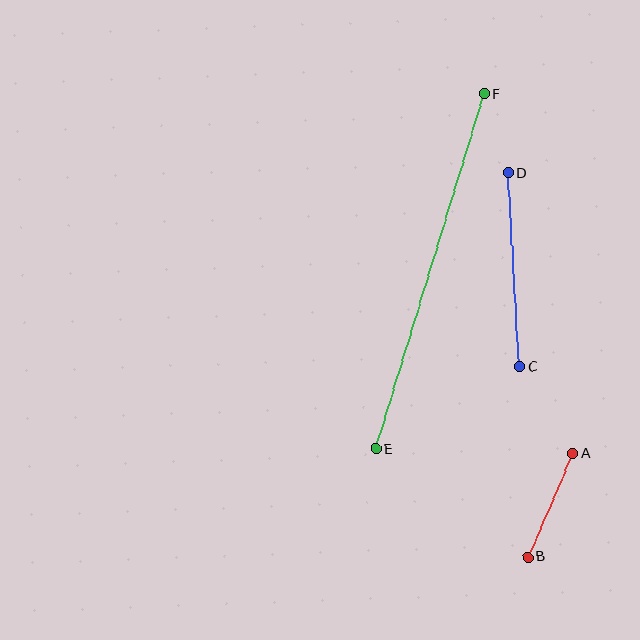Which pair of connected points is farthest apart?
Points E and F are farthest apart.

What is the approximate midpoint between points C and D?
The midpoint is at approximately (514, 270) pixels.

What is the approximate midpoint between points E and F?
The midpoint is at approximately (430, 271) pixels.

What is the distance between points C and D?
The distance is approximately 194 pixels.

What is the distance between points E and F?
The distance is approximately 371 pixels.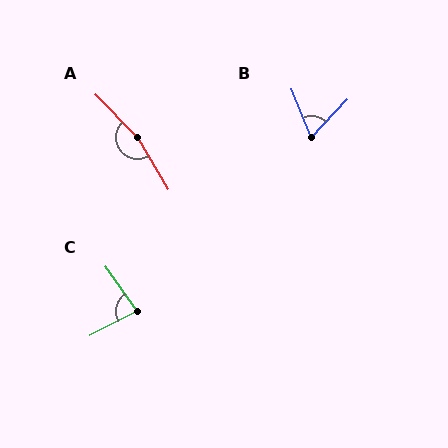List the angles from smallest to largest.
B (65°), C (82°), A (166°).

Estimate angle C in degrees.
Approximately 82 degrees.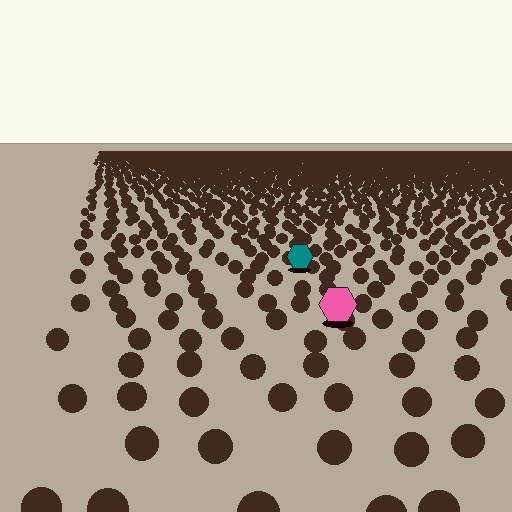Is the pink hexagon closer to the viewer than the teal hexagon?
Yes. The pink hexagon is closer — you can tell from the texture gradient: the ground texture is coarser near it.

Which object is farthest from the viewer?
The teal hexagon is farthest from the viewer. It appears smaller and the ground texture around it is denser.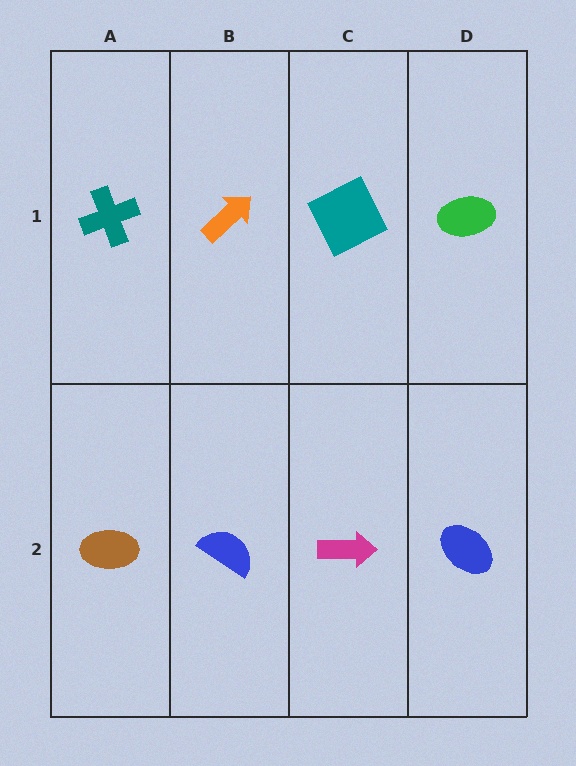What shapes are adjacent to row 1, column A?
A brown ellipse (row 2, column A), an orange arrow (row 1, column B).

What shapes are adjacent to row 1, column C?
A magenta arrow (row 2, column C), an orange arrow (row 1, column B), a green ellipse (row 1, column D).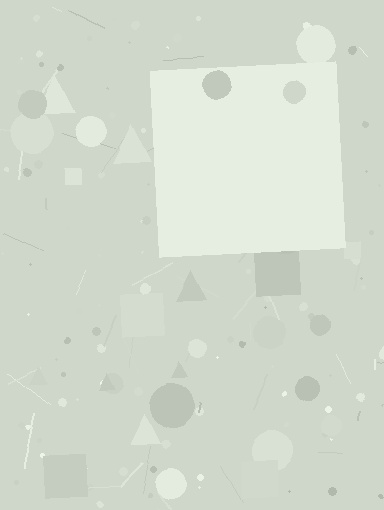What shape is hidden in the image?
A square is hidden in the image.